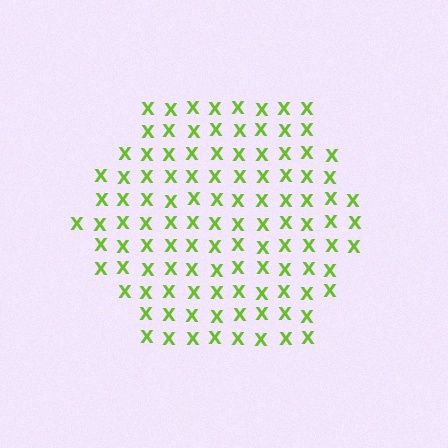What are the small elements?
The small elements are letter X's.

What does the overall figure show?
The overall figure shows a hexagon.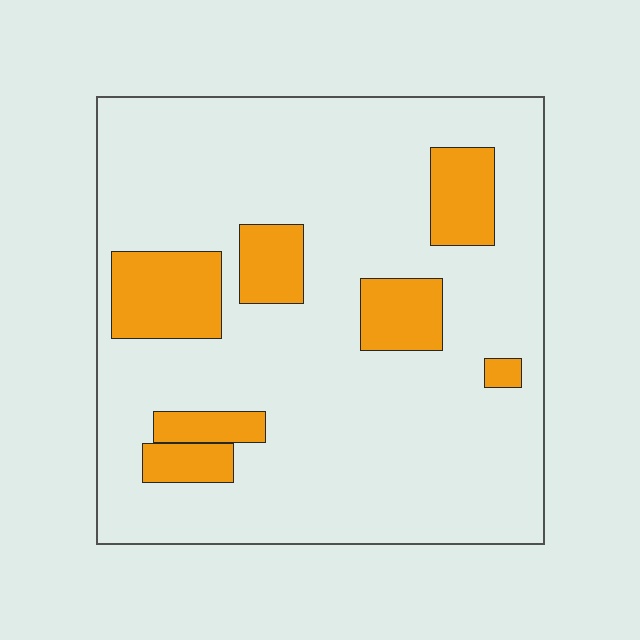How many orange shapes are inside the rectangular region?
7.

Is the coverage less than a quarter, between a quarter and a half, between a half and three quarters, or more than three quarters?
Less than a quarter.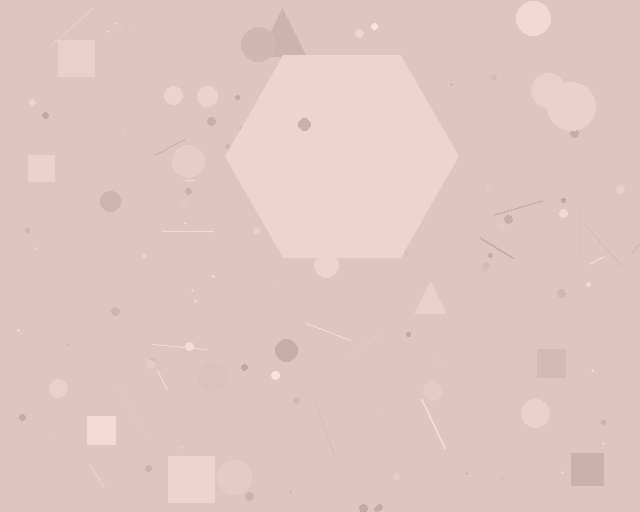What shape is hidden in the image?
A hexagon is hidden in the image.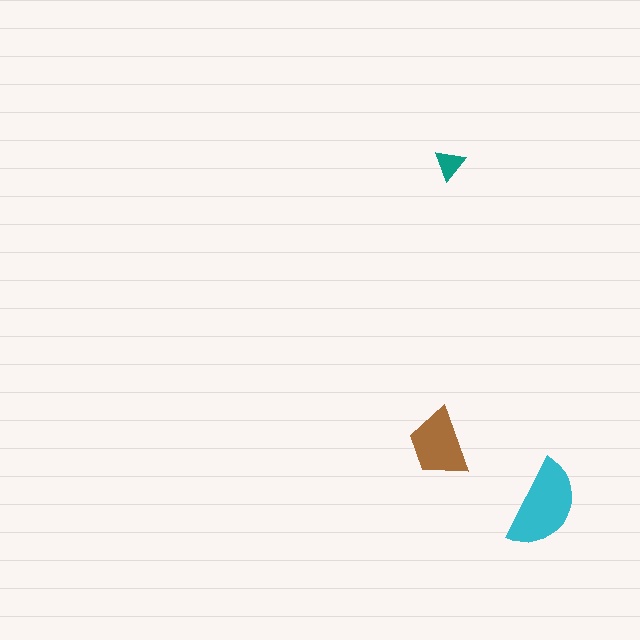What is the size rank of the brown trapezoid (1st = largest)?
2nd.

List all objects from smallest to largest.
The teal triangle, the brown trapezoid, the cyan semicircle.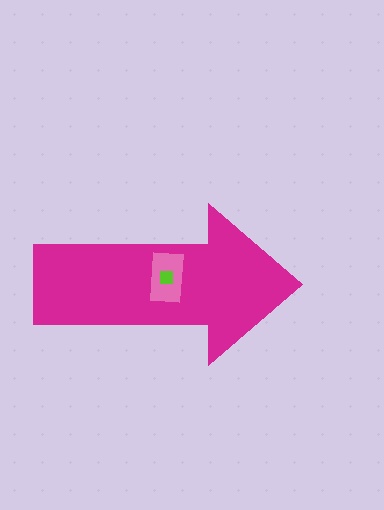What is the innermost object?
The lime square.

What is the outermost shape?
The magenta arrow.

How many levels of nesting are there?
3.